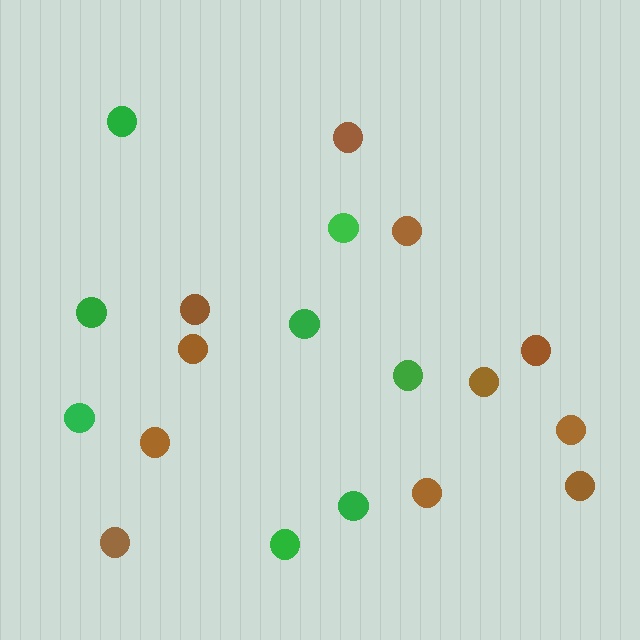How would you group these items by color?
There are 2 groups: one group of brown circles (11) and one group of green circles (8).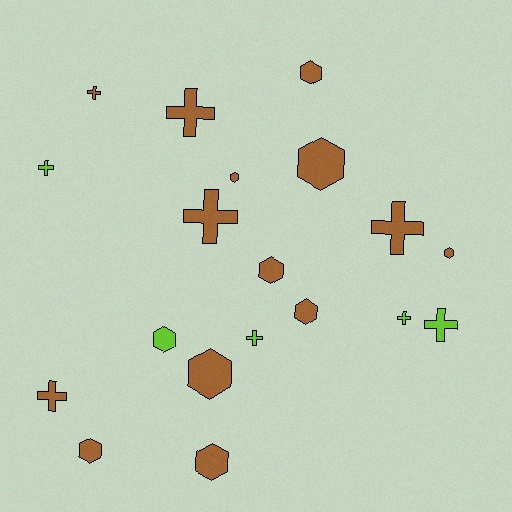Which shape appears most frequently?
Hexagon, with 10 objects.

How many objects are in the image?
There are 19 objects.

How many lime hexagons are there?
There is 1 lime hexagon.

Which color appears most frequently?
Brown, with 14 objects.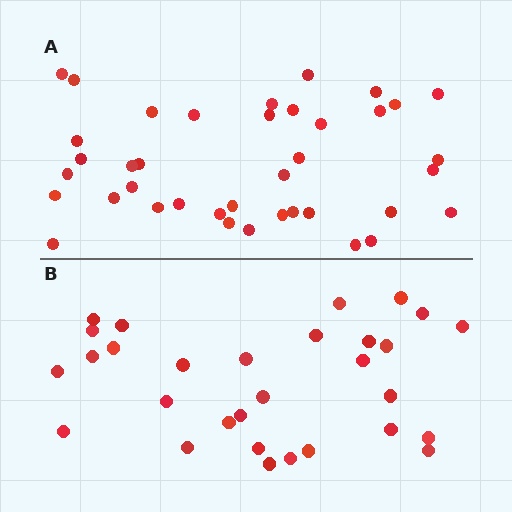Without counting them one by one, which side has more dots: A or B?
Region A (the top region) has more dots.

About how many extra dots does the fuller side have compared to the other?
Region A has roughly 8 or so more dots than region B.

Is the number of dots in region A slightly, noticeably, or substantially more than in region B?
Region A has noticeably more, but not dramatically so. The ratio is roughly 1.3 to 1.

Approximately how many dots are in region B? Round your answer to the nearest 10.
About 30 dots.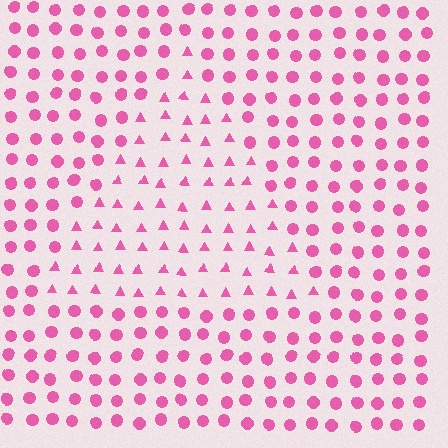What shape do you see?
I see a triangle.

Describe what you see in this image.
The image is filled with small pink elements arranged in a uniform grid. A triangle-shaped region contains triangles, while the surrounding area contains circles. The boundary is defined purely by the change in element shape.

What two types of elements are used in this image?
The image uses triangles inside the triangle region and circles outside it.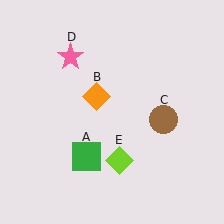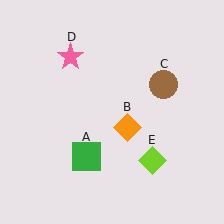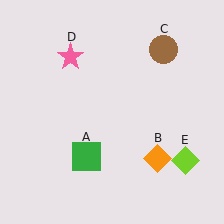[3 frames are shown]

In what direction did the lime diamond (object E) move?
The lime diamond (object E) moved right.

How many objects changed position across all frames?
3 objects changed position: orange diamond (object B), brown circle (object C), lime diamond (object E).